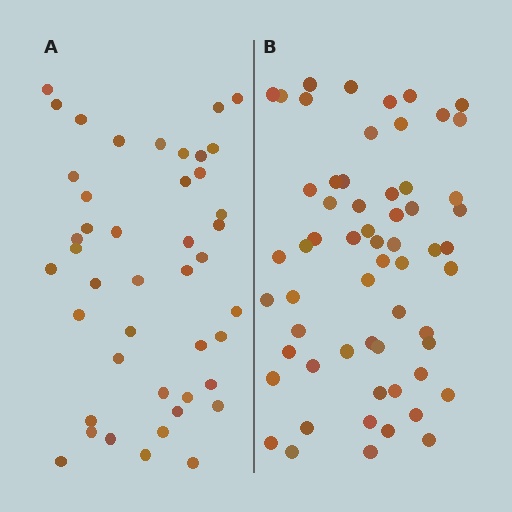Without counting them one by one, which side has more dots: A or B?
Region B (the right region) has more dots.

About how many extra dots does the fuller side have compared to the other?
Region B has approximately 15 more dots than region A.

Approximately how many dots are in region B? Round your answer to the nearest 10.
About 60 dots.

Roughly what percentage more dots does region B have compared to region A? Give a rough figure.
About 35% more.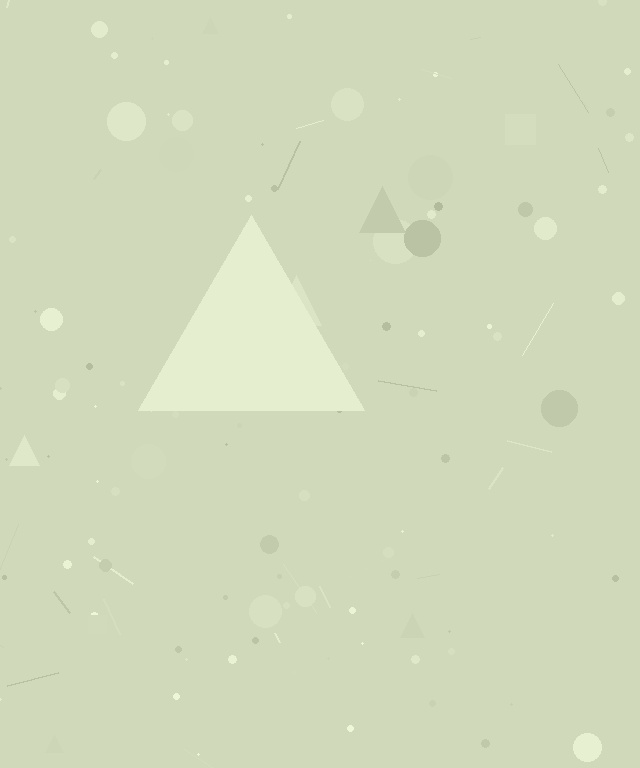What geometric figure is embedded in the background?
A triangle is embedded in the background.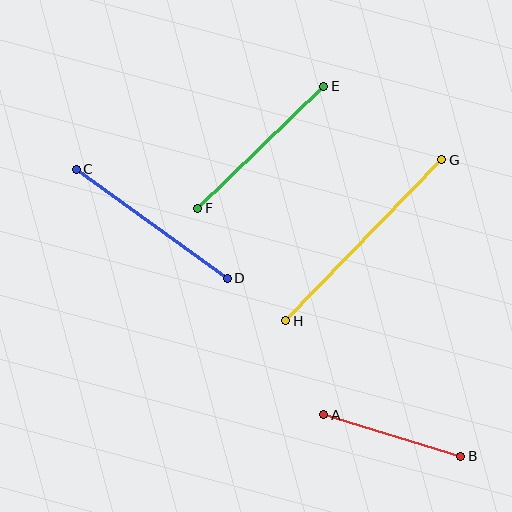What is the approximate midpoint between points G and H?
The midpoint is at approximately (364, 240) pixels.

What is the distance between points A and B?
The distance is approximately 143 pixels.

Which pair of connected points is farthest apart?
Points G and H are farthest apart.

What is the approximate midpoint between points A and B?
The midpoint is at approximately (392, 436) pixels.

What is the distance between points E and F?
The distance is approximately 175 pixels.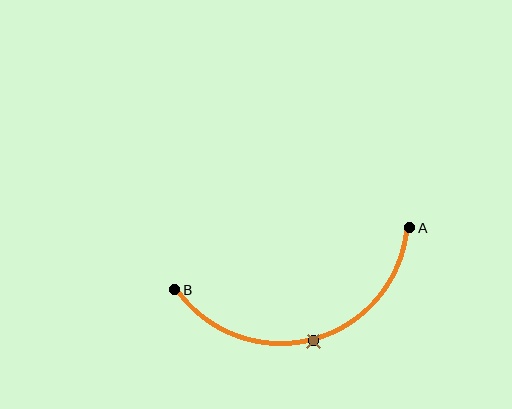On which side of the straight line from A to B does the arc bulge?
The arc bulges below the straight line connecting A and B.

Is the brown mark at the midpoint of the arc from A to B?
Yes. The brown mark lies on the arc at equal arc-length from both A and B — it is the arc midpoint.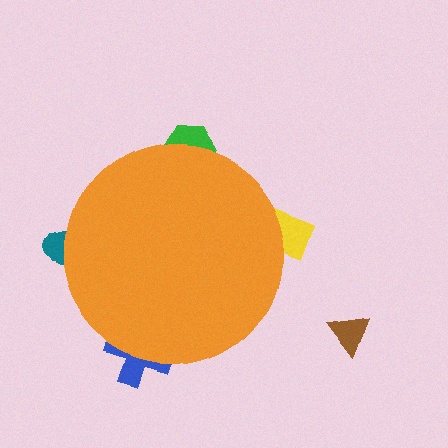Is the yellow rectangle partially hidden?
Yes, the yellow rectangle is partially hidden behind the orange circle.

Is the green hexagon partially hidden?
Yes, the green hexagon is partially hidden behind the orange circle.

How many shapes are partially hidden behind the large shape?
4 shapes are partially hidden.